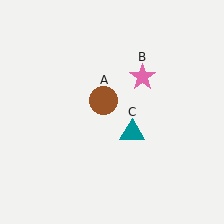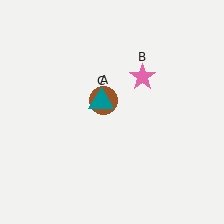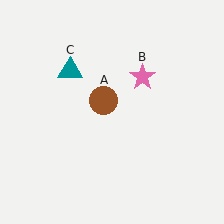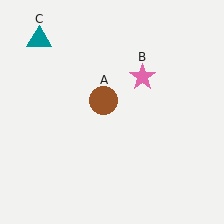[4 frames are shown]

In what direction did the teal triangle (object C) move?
The teal triangle (object C) moved up and to the left.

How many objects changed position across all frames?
1 object changed position: teal triangle (object C).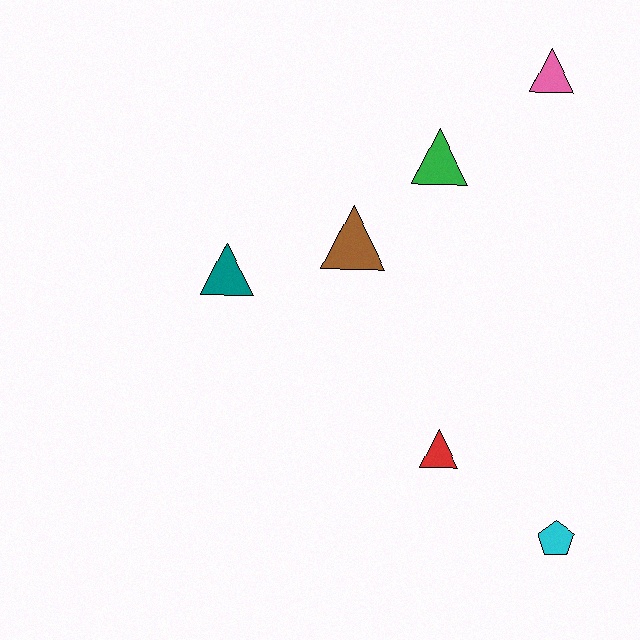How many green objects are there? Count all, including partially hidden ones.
There is 1 green object.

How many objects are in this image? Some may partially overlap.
There are 6 objects.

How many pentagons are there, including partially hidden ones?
There is 1 pentagon.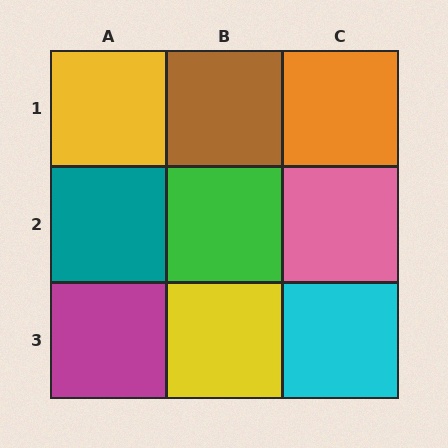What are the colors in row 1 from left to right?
Yellow, brown, orange.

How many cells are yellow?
2 cells are yellow.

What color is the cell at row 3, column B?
Yellow.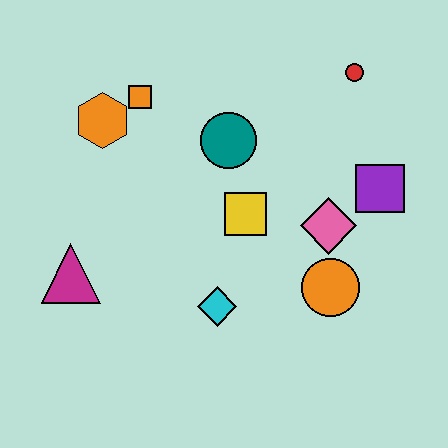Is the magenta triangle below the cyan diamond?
No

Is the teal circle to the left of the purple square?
Yes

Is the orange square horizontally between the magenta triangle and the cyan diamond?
Yes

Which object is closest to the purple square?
The pink diamond is closest to the purple square.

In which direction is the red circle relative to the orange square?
The red circle is to the right of the orange square.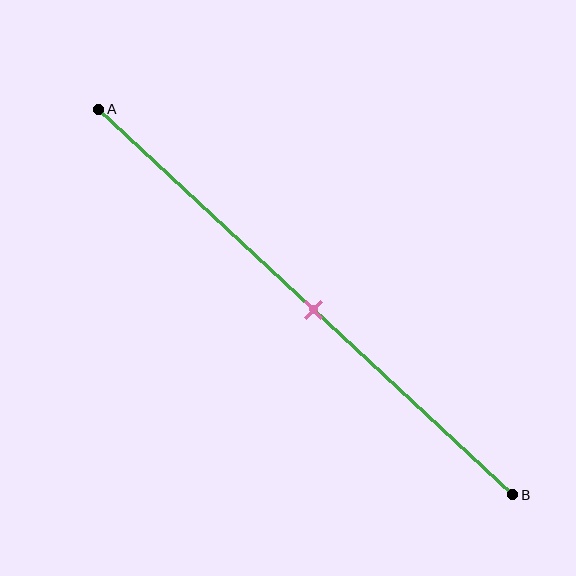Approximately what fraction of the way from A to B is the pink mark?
The pink mark is approximately 50% of the way from A to B.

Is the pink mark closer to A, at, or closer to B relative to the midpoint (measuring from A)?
The pink mark is approximately at the midpoint of segment AB.